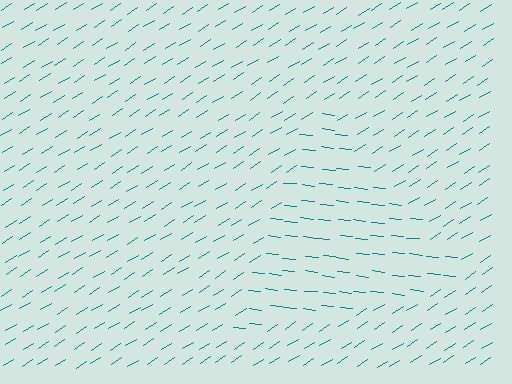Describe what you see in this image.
The image is filled with small teal line segments. A triangle region in the image has lines oriented differently from the surrounding lines, creating a visible texture boundary.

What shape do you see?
I see a triangle.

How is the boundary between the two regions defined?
The boundary is defined purely by a change in line orientation (approximately 38 degrees difference). All lines are the same color and thickness.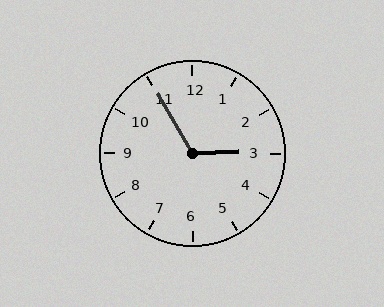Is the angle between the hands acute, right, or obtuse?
It is obtuse.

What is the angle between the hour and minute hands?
Approximately 118 degrees.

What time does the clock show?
2:55.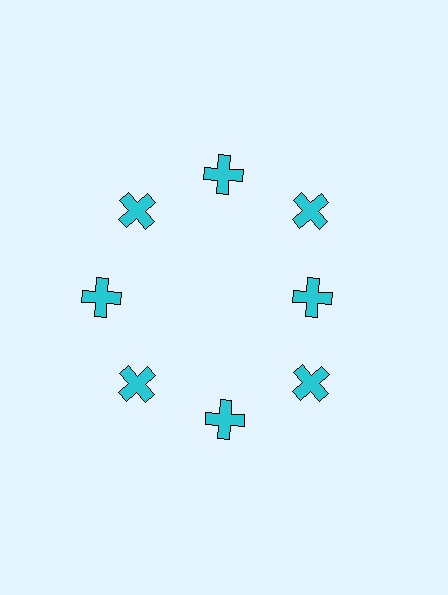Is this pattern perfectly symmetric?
No. The 8 cyan crosses are arranged in a ring, but one element near the 3 o'clock position is pulled inward toward the center, breaking the 8-fold rotational symmetry.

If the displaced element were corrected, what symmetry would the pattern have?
It would have 8-fold rotational symmetry — the pattern would map onto itself every 45 degrees.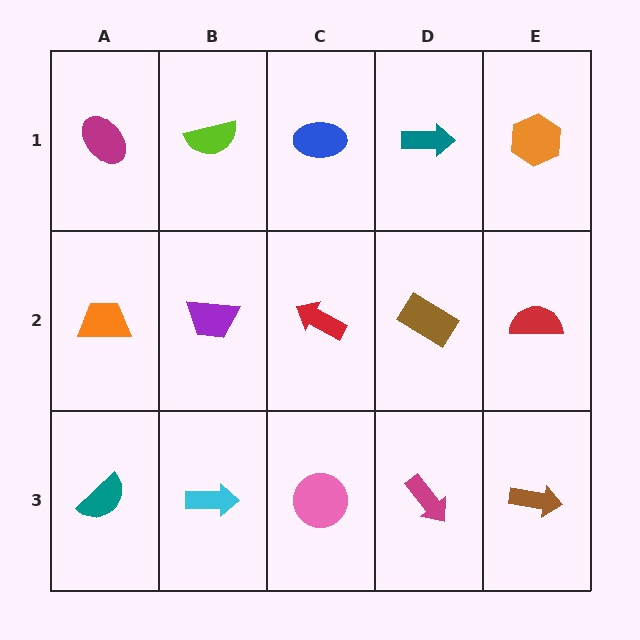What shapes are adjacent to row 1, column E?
A red semicircle (row 2, column E), a teal arrow (row 1, column D).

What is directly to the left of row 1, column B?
A magenta ellipse.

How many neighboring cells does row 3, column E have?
2.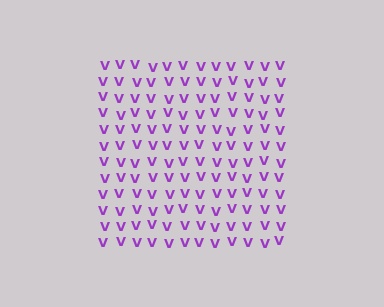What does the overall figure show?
The overall figure shows a square.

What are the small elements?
The small elements are letter V's.